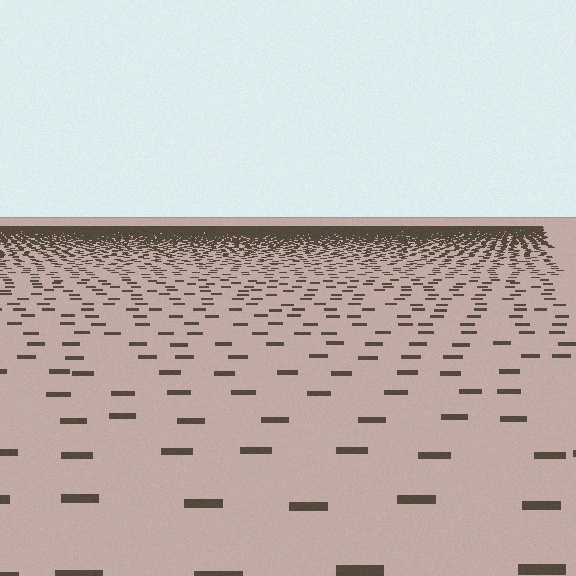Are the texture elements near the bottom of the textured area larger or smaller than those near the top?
Larger. Near the bottom, elements are closer to the viewer and appear at a bigger on-screen size.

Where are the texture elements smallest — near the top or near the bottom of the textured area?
Near the top.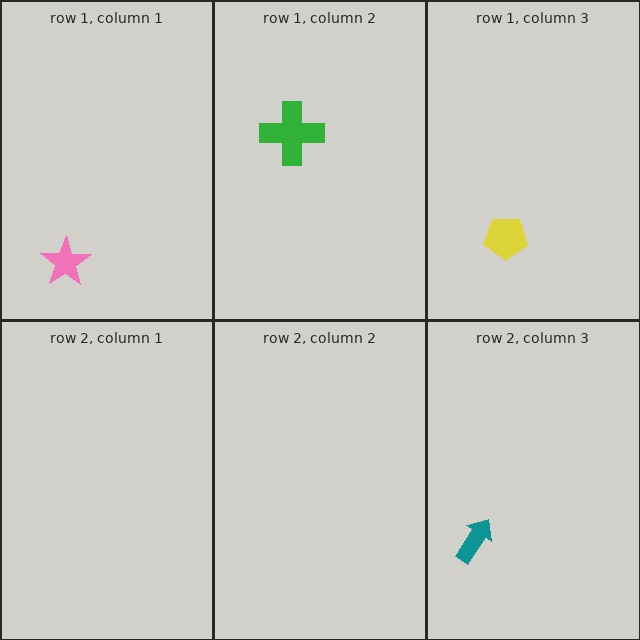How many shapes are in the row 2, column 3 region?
1.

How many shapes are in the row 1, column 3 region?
1.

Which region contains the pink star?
The row 1, column 1 region.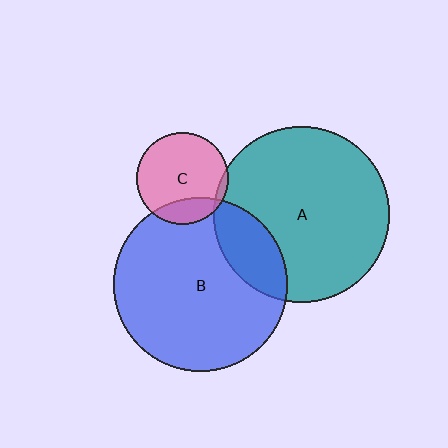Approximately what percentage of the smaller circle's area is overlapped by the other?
Approximately 20%.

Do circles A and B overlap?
Yes.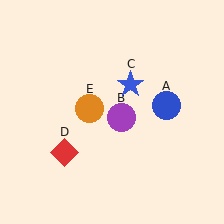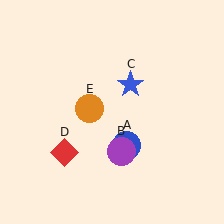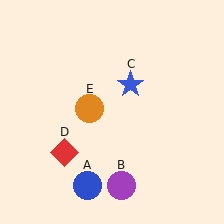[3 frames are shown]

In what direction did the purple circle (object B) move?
The purple circle (object B) moved down.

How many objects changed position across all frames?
2 objects changed position: blue circle (object A), purple circle (object B).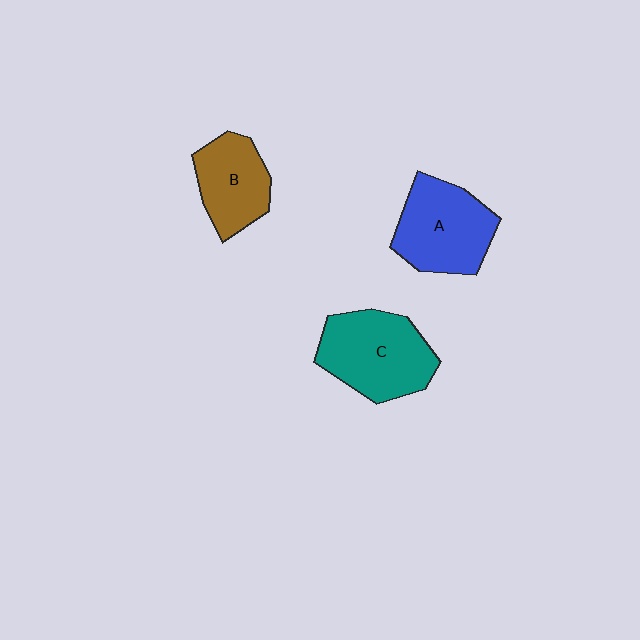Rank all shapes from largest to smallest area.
From largest to smallest: C (teal), A (blue), B (brown).